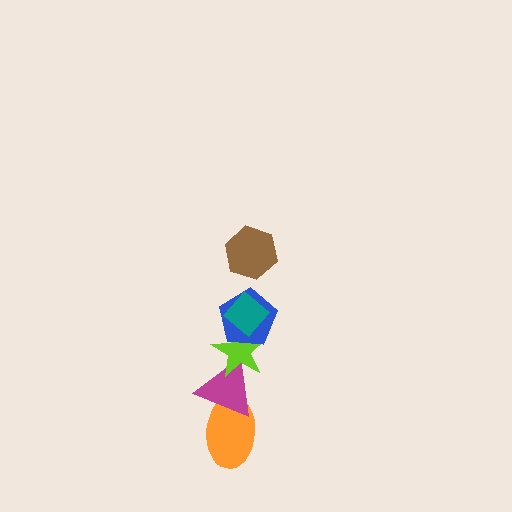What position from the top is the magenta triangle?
The magenta triangle is 5th from the top.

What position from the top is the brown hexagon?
The brown hexagon is 1st from the top.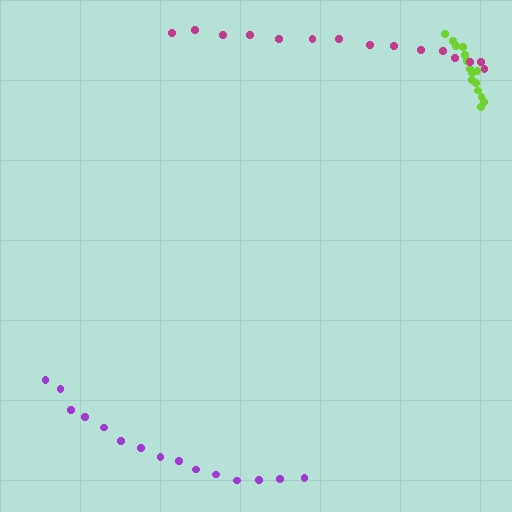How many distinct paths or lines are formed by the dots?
There are 3 distinct paths.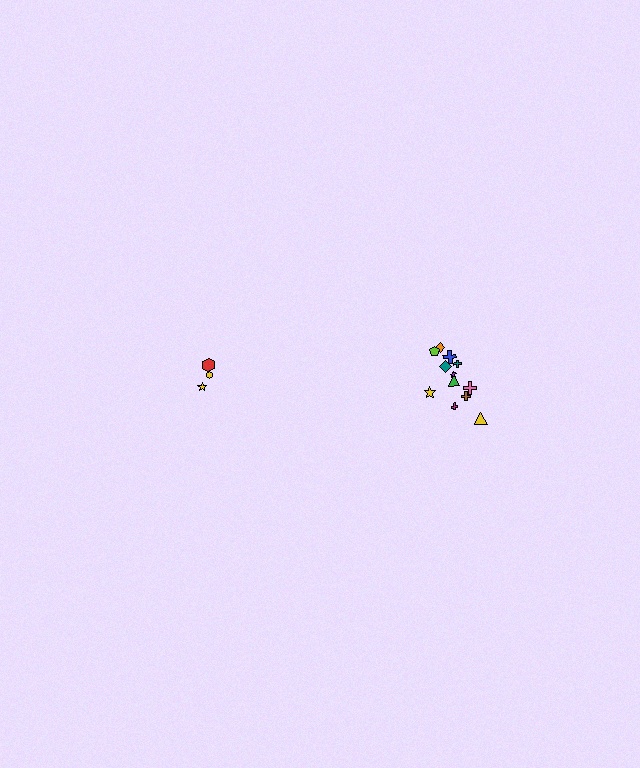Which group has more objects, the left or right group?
The right group.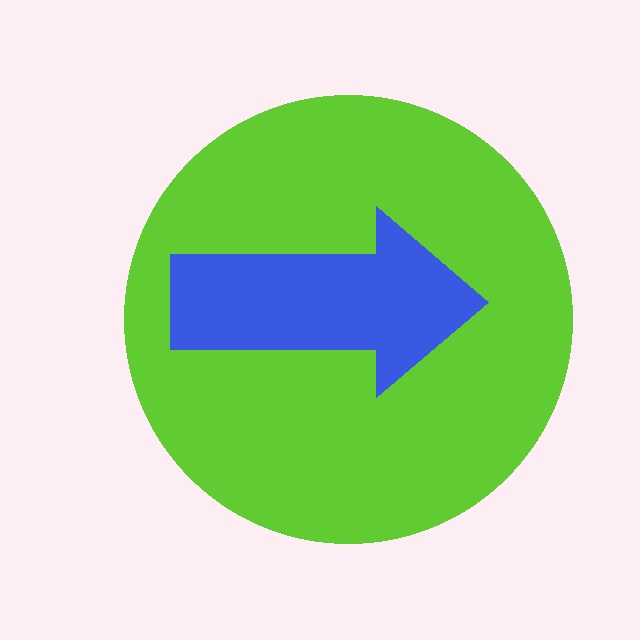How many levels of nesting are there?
2.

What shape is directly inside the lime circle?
The blue arrow.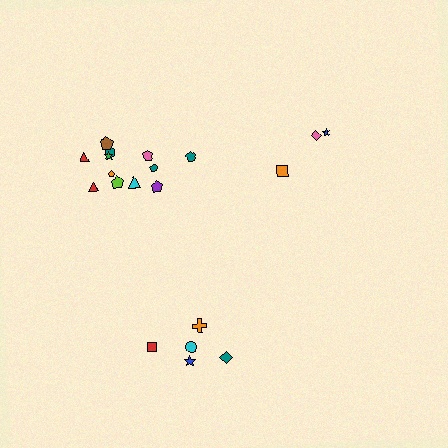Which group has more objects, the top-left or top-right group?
The top-left group.